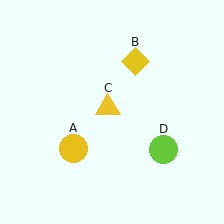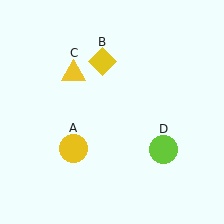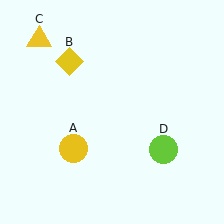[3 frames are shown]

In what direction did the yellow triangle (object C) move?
The yellow triangle (object C) moved up and to the left.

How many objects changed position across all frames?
2 objects changed position: yellow diamond (object B), yellow triangle (object C).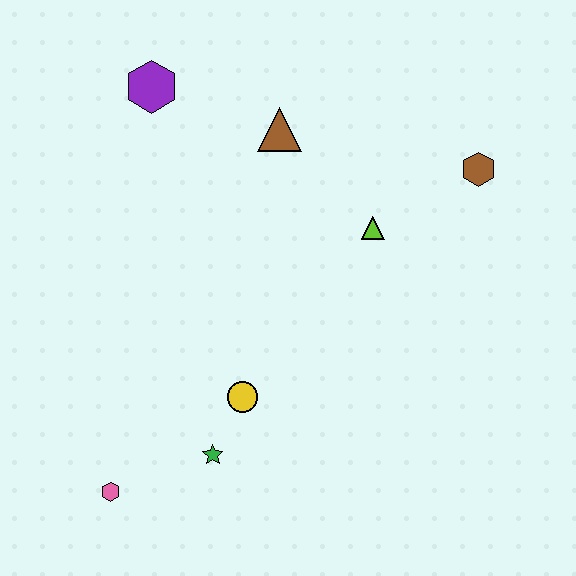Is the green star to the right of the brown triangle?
No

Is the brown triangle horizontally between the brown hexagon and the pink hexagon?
Yes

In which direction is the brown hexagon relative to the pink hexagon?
The brown hexagon is to the right of the pink hexagon.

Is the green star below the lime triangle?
Yes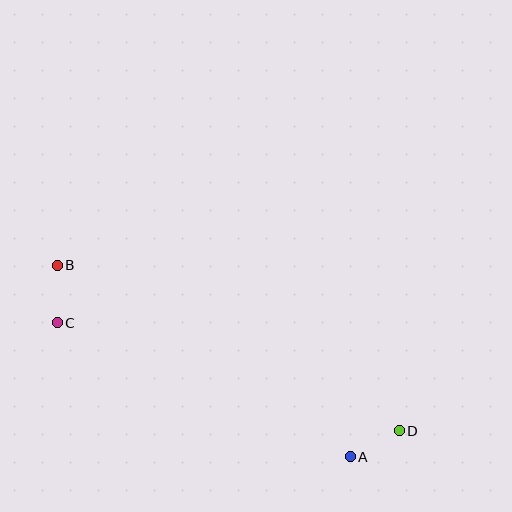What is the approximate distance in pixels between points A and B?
The distance between A and B is approximately 350 pixels.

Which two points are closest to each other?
Points A and D are closest to each other.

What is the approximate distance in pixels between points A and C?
The distance between A and C is approximately 322 pixels.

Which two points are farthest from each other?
Points B and D are farthest from each other.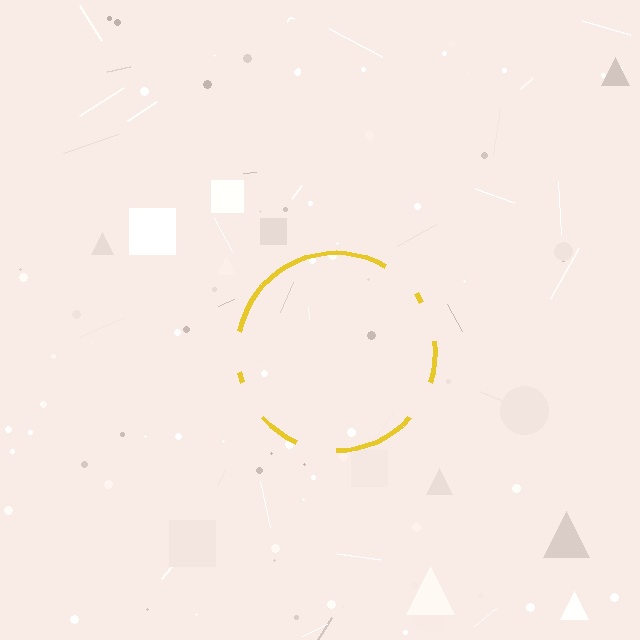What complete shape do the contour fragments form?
The contour fragments form a circle.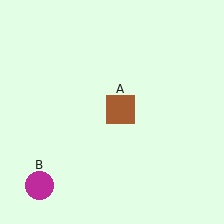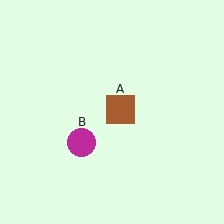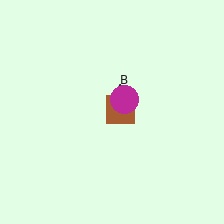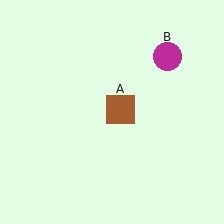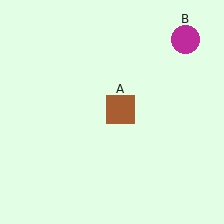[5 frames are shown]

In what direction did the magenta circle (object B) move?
The magenta circle (object B) moved up and to the right.